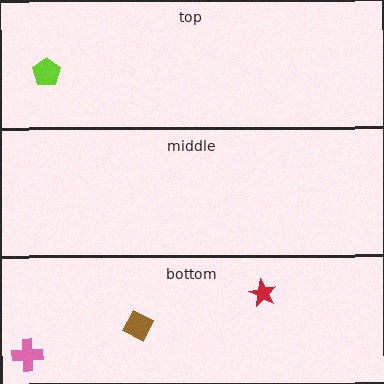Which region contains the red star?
The bottom region.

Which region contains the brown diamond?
The bottom region.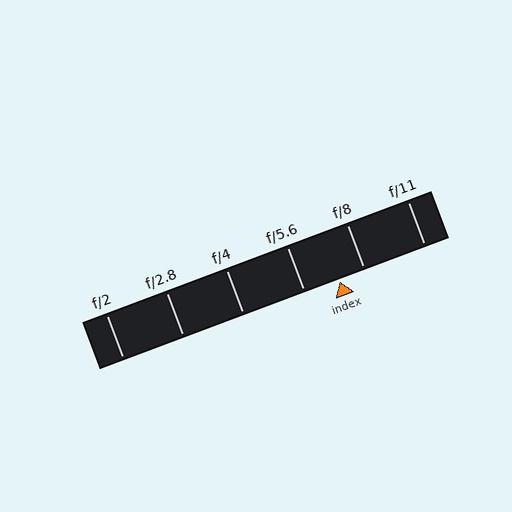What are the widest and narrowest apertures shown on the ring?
The widest aperture shown is f/2 and the narrowest is f/11.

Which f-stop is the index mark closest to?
The index mark is closest to f/8.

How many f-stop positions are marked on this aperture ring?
There are 6 f-stop positions marked.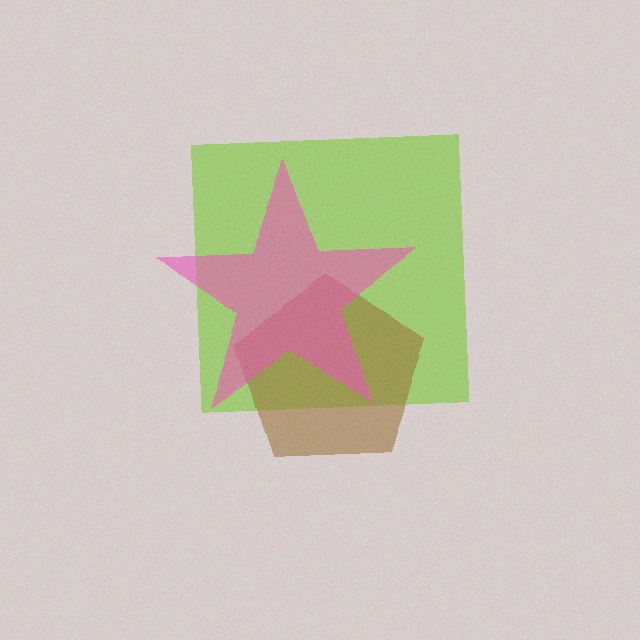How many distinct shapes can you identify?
There are 3 distinct shapes: a lime square, a brown pentagon, a pink star.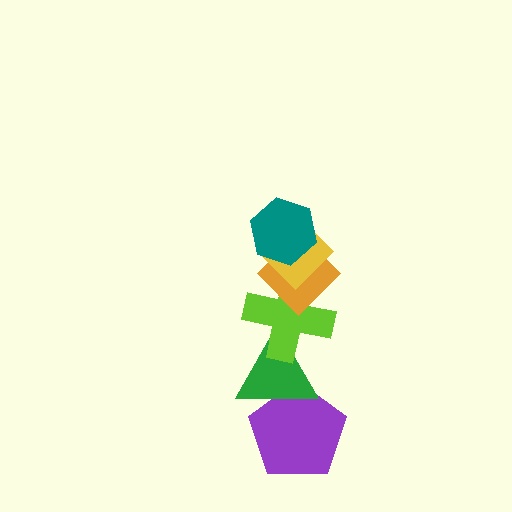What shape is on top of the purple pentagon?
The green triangle is on top of the purple pentagon.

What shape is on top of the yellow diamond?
The teal hexagon is on top of the yellow diamond.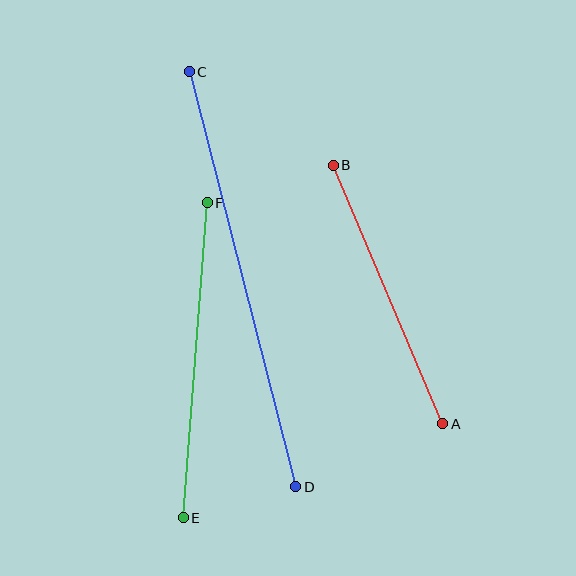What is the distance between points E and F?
The distance is approximately 316 pixels.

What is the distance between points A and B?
The distance is approximately 280 pixels.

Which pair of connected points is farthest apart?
Points C and D are farthest apart.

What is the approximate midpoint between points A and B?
The midpoint is at approximately (388, 295) pixels.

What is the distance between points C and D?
The distance is approximately 428 pixels.